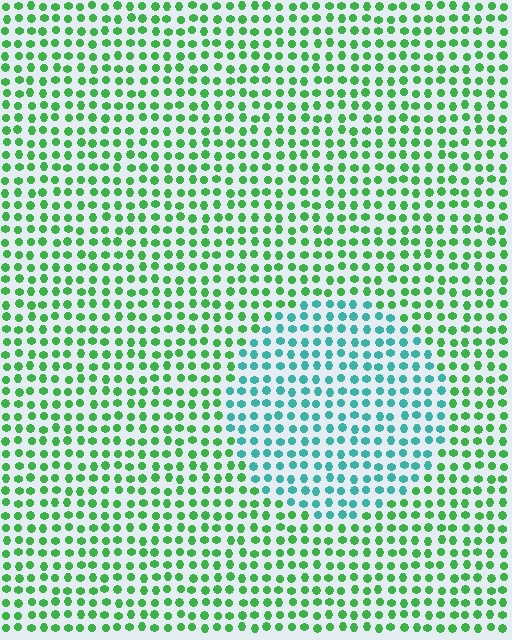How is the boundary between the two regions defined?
The boundary is defined purely by a slight shift in hue (about 49 degrees). Spacing, size, and orientation are identical on both sides.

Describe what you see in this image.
The image is filled with small green elements in a uniform arrangement. A circle-shaped region is visible where the elements are tinted to a slightly different hue, forming a subtle color boundary.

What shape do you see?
I see a circle.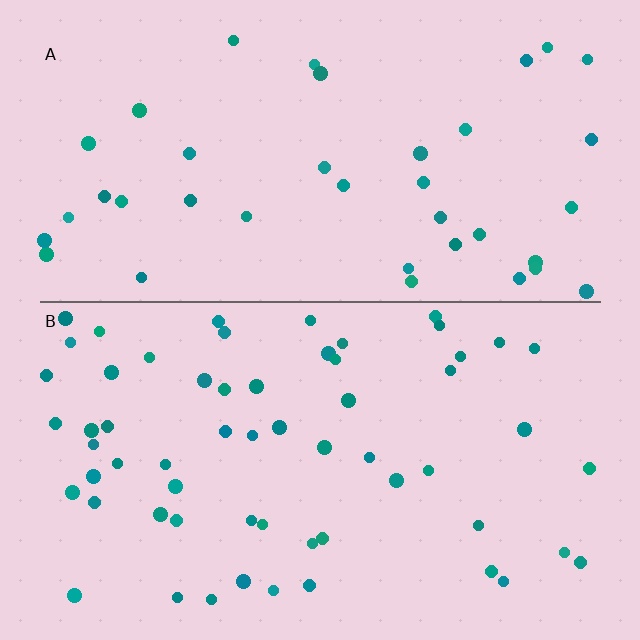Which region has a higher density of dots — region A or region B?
B (the bottom).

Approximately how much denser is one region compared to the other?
Approximately 1.5× — region B over region A.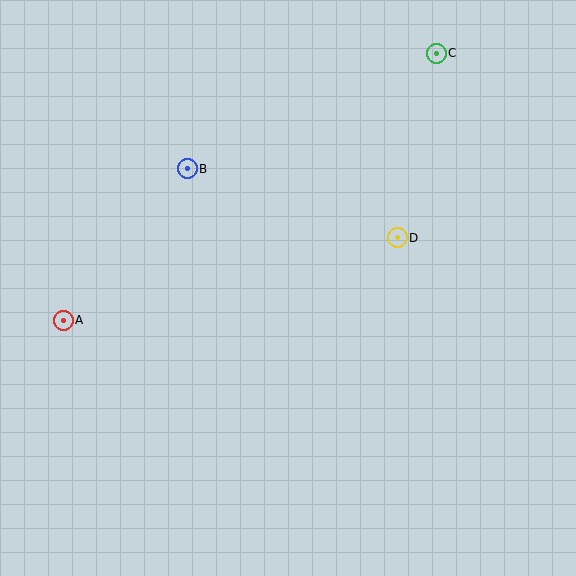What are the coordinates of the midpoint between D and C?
The midpoint between D and C is at (417, 145).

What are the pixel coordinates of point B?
Point B is at (187, 169).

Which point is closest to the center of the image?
Point D at (397, 238) is closest to the center.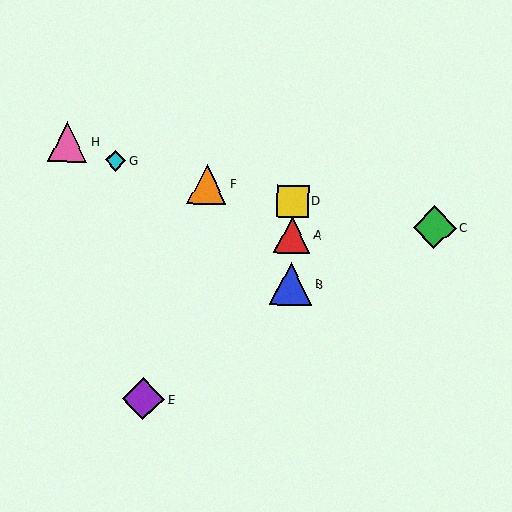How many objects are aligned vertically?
3 objects (A, B, D) are aligned vertically.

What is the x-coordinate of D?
Object D is at x≈293.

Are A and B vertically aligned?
Yes, both are at x≈292.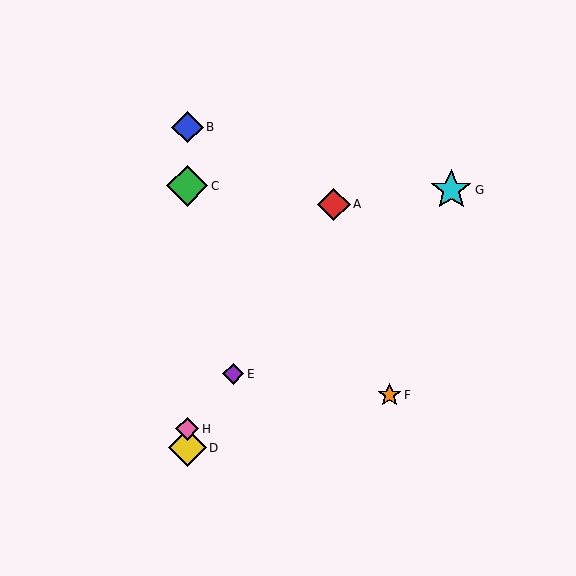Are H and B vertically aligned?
Yes, both are at x≈187.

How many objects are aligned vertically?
4 objects (B, C, D, H) are aligned vertically.